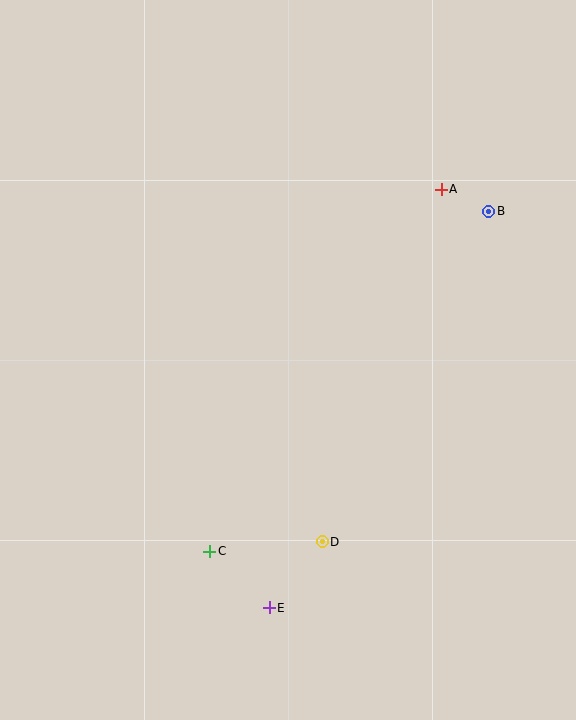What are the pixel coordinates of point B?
Point B is at (489, 211).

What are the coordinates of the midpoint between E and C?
The midpoint between E and C is at (240, 579).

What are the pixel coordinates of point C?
Point C is at (210, 551).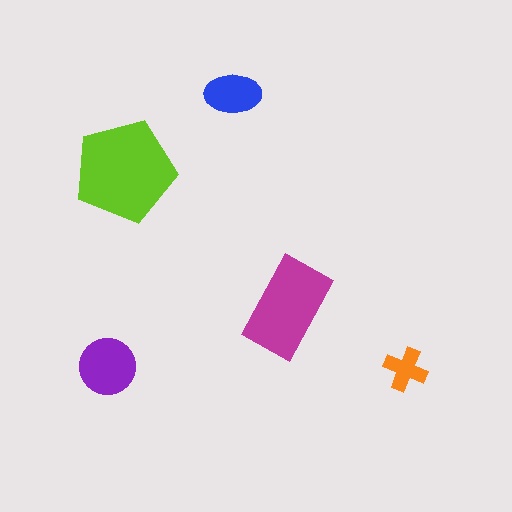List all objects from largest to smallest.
The lime pentagon, the magenta rectangle, the purple circle, the blue ellipse, the orange cross.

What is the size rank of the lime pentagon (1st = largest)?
1st.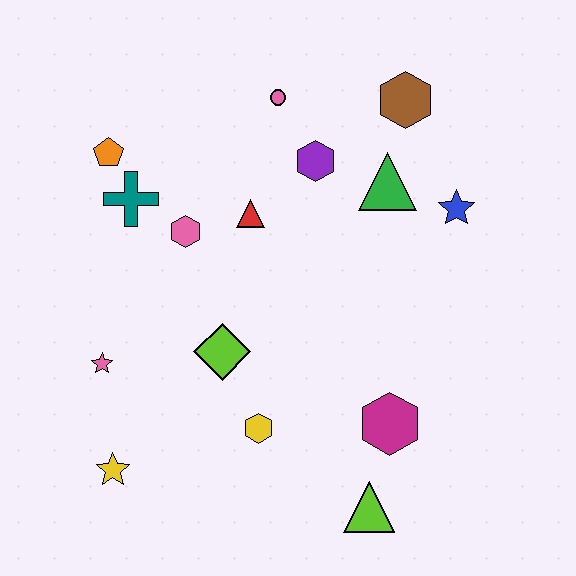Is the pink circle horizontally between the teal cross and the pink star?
No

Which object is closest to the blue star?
The green triangle is closest to the blue star.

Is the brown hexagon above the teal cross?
Yes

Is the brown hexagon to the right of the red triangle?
Yes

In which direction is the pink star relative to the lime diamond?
The pink star is to the left of the lime diamond.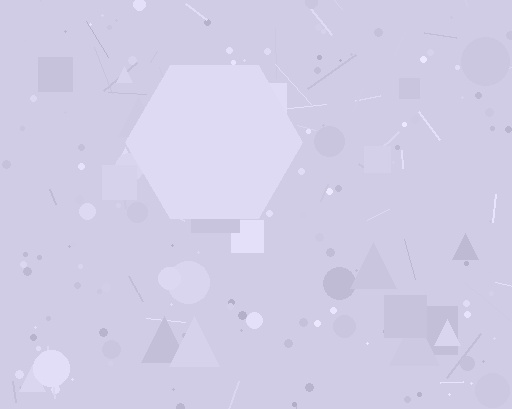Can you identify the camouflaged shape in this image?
The camouflaged shape is a hexagon.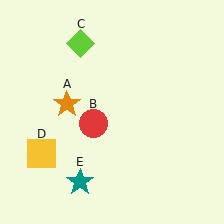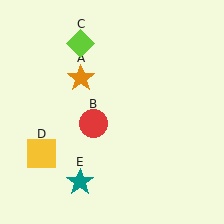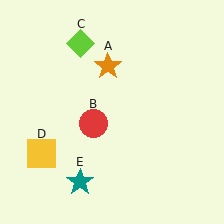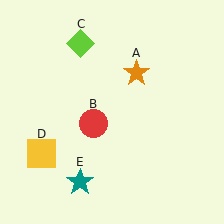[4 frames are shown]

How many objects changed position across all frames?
1 object changed position: orange star (object A).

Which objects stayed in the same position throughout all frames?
Red circle (object B) and lime diamond (object C) and yellow square (object D) and teal star (object E) remained stationary.